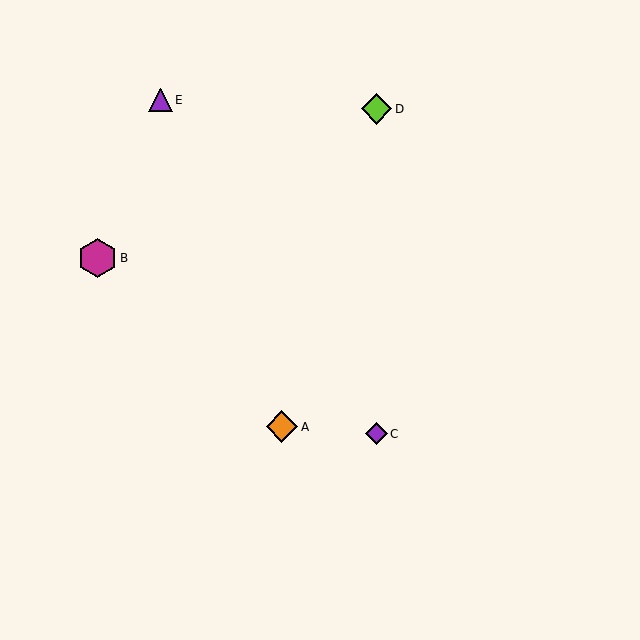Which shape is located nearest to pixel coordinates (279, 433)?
The orange diamond (labeled A) at (282, 427) is nearest to that location.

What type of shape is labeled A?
Shape A is an orange diamond.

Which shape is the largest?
The magenta hexagon (labeled B) is the largest.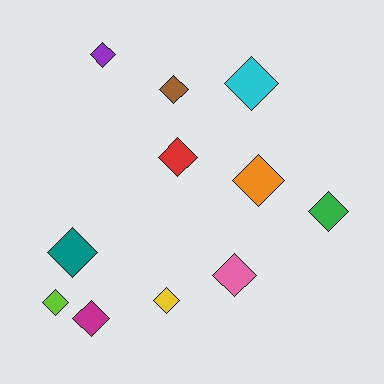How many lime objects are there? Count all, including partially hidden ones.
There is 1 lime object.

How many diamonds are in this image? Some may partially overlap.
There are 11 diamonds.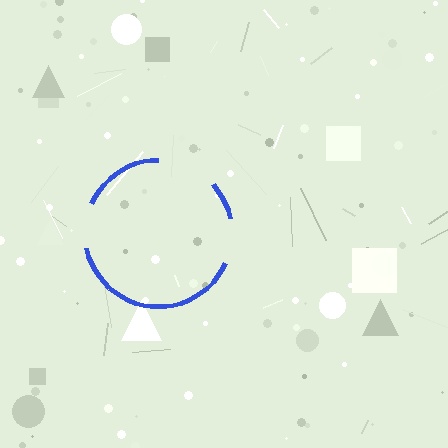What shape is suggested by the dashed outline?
The dashed outline suggests a circle.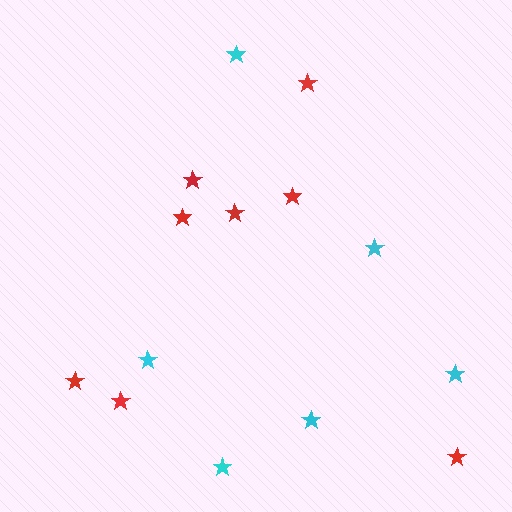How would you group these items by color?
There are 2 groups: one group of red stars (8) and one group of cyan stars (6).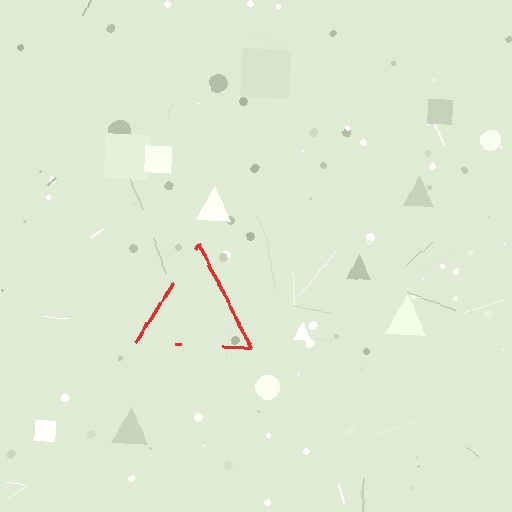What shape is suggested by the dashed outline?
The dashed outline suggests a triangle.